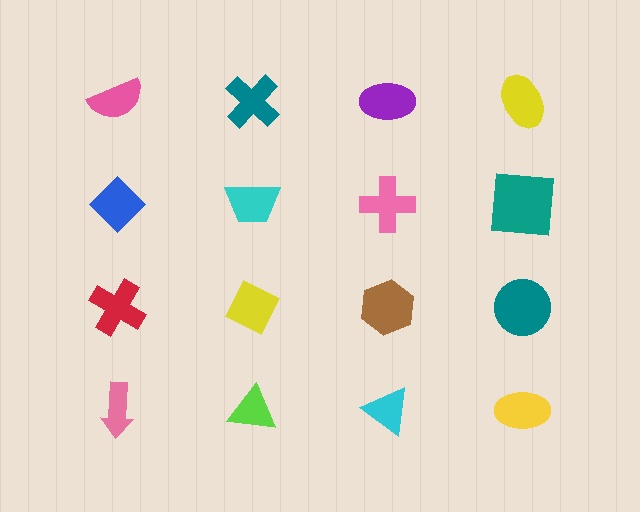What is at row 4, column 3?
A cyan triangle.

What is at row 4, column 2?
A lime triangle.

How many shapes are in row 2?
4 shapes.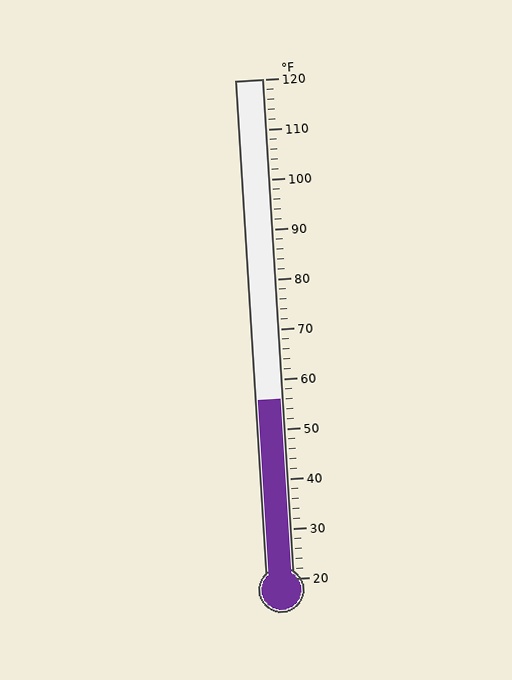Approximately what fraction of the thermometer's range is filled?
The thermometer is filled to approximately 35% of its range.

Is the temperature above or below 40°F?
The temperature is above 40°F.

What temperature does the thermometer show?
The thermometer shows approximately 56°F.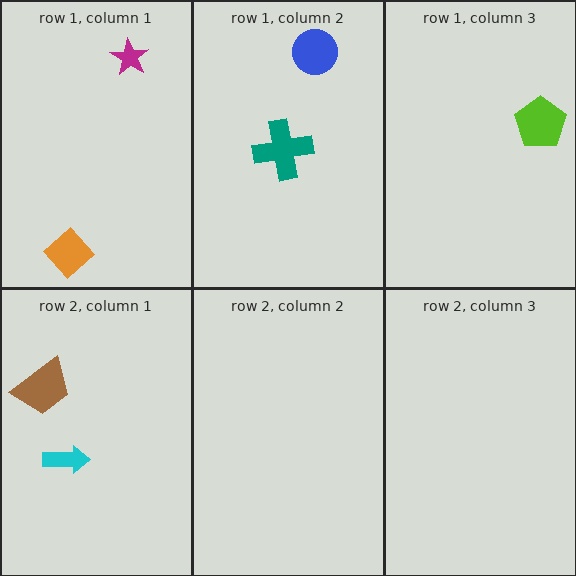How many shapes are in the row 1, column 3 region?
1.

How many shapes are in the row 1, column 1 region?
2.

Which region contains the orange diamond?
The row 1, column 1 region.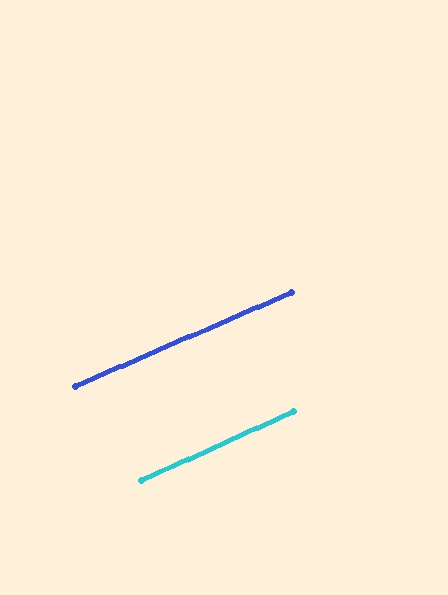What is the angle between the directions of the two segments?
Approximately 1 degree.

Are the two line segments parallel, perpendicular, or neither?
Parallel — their directions differ by only 0.9°.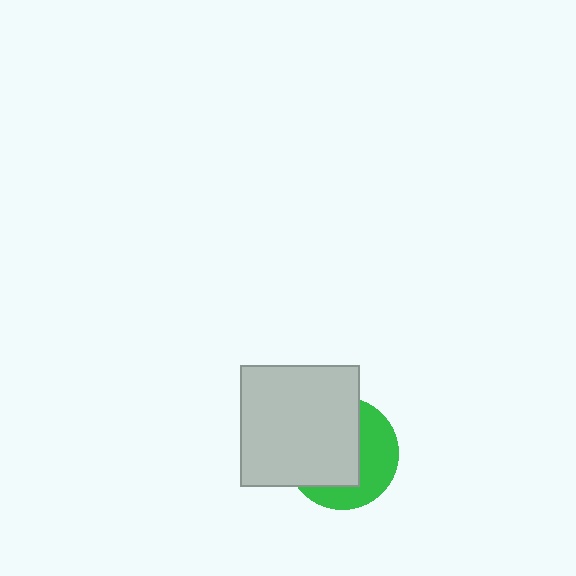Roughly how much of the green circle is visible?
A small part of it is visible (roughly 42%).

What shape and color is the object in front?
The object in front is a light gray rectangle.